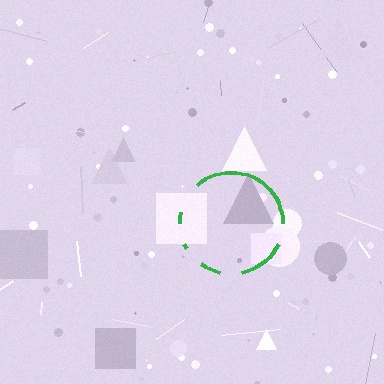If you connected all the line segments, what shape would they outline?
They would outline a circle.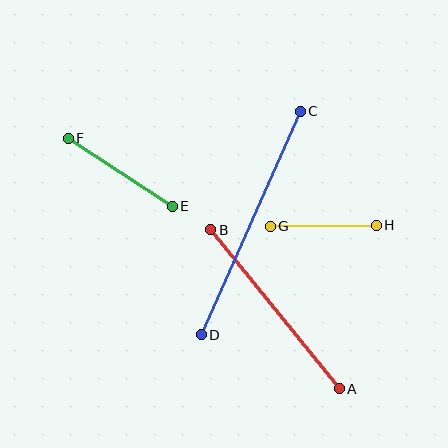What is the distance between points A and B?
The distance is approximately 204 pixels.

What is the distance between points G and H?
The distance is approximately 106 pixels.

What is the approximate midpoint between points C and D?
The midpoint is at approximately (251, 223) pixels.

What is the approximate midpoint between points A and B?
The midpoint is at approximately (275, 309) pixels.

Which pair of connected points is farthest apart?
Points C and D are farthest apart.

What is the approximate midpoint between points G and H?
The midpoint is at approximately (323, 226) pixels.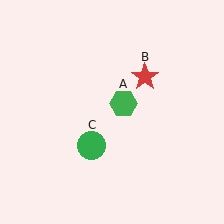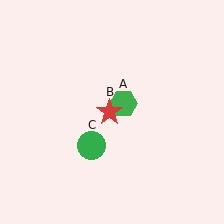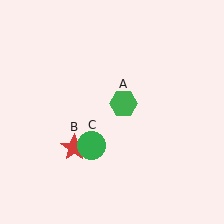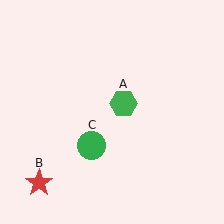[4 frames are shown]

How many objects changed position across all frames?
1 object changed position: red star (object B).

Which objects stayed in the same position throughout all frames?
Green hexagon (object A) and green circle (object C) remained stationary.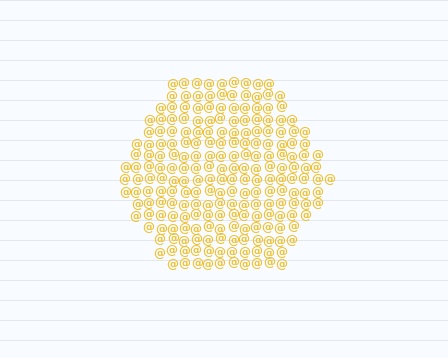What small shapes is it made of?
It is made of small at signs.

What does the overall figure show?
The overall figure shows a hexagon.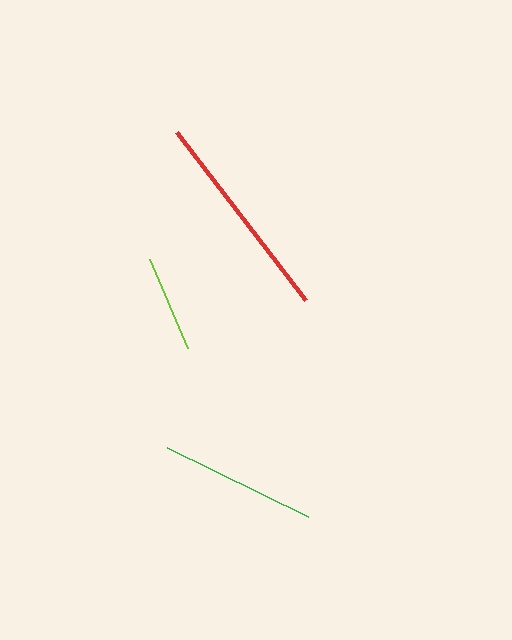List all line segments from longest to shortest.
From longest to shortest: red, green, lime.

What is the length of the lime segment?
The lime segment is approximately 97 pixels long.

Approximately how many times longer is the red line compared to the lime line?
The red line is approximately 2.2 times the length of the lime line.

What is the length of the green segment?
The green segment is approximately 157 pixels long.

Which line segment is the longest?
The red line is the longest at approximately 212 pixels.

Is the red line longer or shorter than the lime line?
The red line is longer than the lime line.